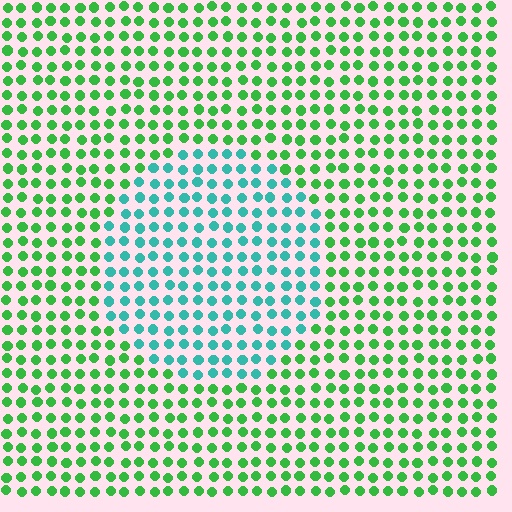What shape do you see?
I see a circle.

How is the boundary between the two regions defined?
The boundary is defined purely by a slight shift in hue (about 48 degrees). Spacing, size, and orientation are identical on both sides.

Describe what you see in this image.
The image is filled with small green elements in a uniform arrangement. A circle-shaped region is visible where the elements are tinted to a slightly different hue, forming a subtle color boundary.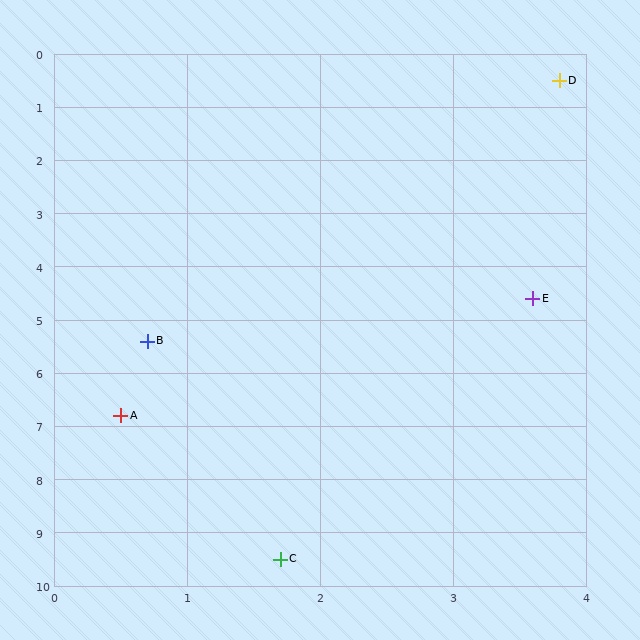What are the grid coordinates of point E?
Point E is at approximately (3.6, 4.6).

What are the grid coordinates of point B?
Point B is at approximately (0.7, 5.4).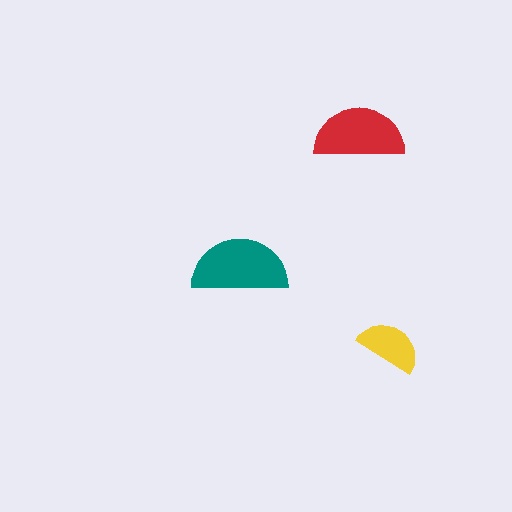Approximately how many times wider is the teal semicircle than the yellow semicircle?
About 1.5 times wider.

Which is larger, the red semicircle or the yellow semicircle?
The red one.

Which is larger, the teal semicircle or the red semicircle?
The teal one.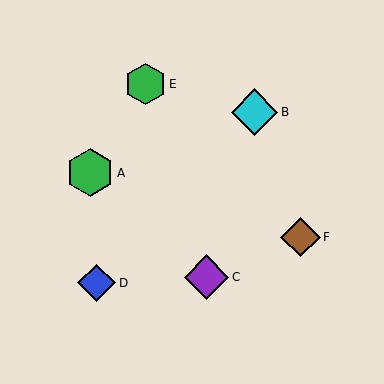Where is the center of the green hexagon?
The center of the green hexagon is at (90, 173).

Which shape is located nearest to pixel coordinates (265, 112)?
The cyan diamond (labeled B) at (254, 112) is nearest to that location.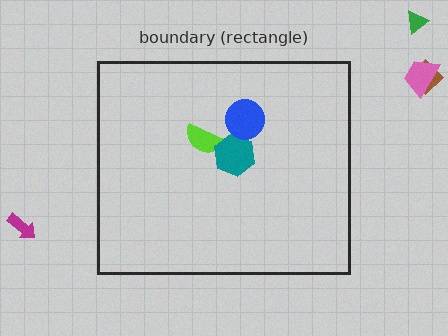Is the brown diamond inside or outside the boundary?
Outside.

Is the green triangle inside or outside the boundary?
Outside.